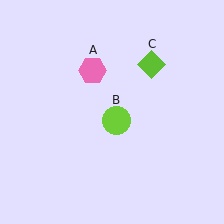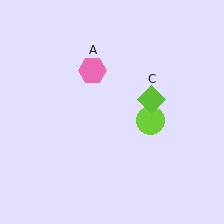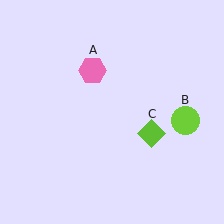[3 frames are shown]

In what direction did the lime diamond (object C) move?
The lime diamond (object C) moved down.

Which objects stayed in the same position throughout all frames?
Pink hexagon (object A) remained stationary.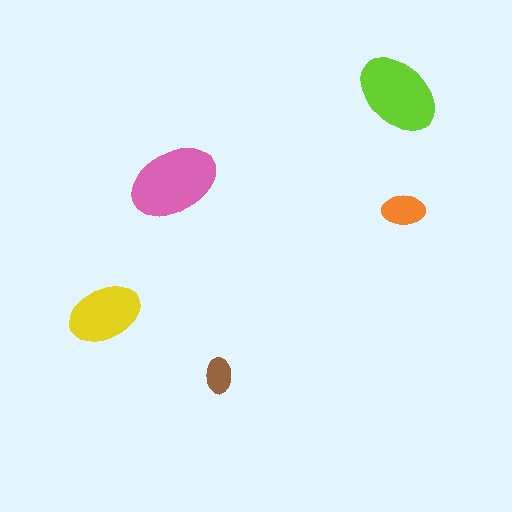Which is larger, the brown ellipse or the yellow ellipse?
The yellow one.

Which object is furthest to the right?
The orange ellipse is rightmost.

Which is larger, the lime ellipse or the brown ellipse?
The lime one.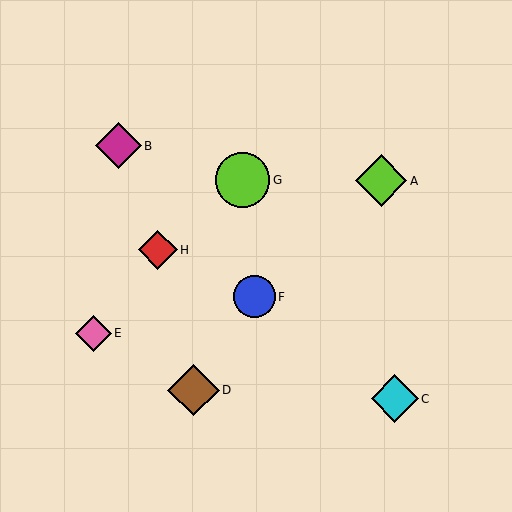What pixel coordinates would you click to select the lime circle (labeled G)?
Click at (243, 180) to select the lime circle G.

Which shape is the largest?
The lime circle (labeled G) is the largest.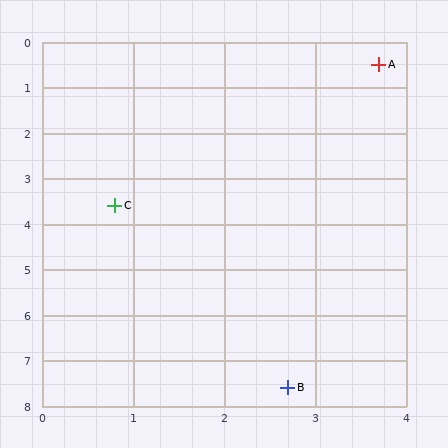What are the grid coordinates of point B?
Point B is at approximately (2.7, 7.6).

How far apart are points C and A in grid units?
Points C and A are about 4.2 grid units apart.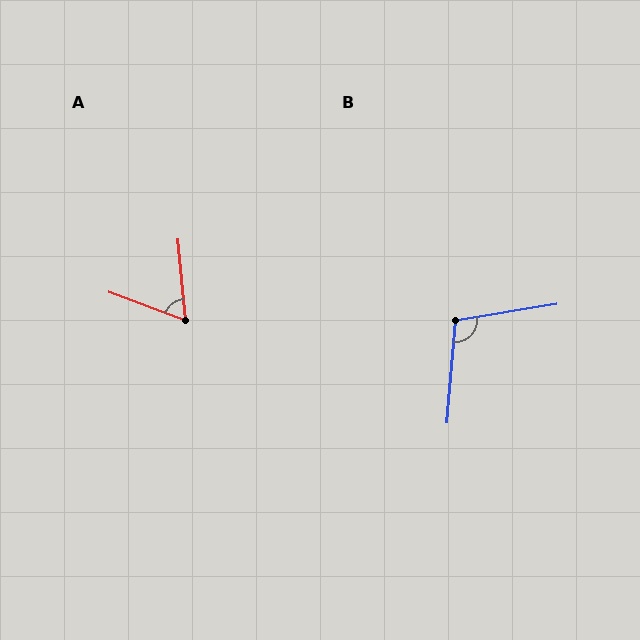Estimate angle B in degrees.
Approximately 104 degrees.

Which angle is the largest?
B, at approximately 104 degrees.